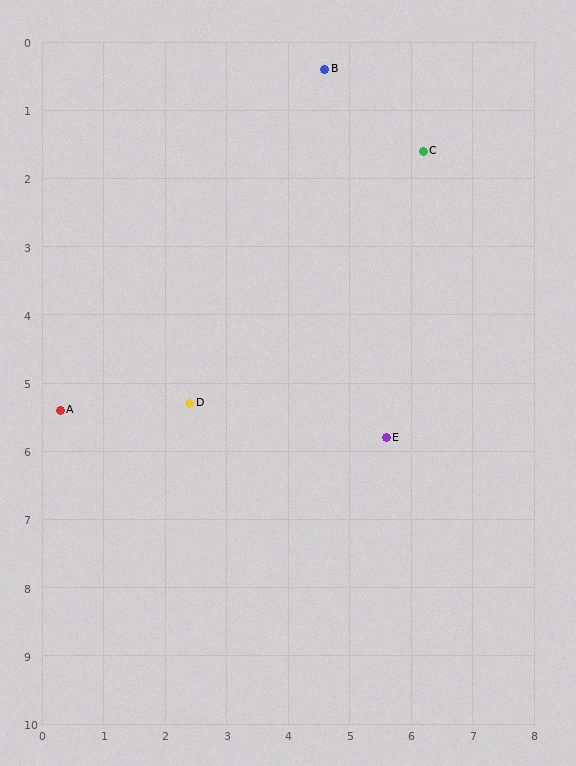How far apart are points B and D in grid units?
Points B and D are about 5.4 grid units apart.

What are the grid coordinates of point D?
Point D is at approximately (2.4, 5.3).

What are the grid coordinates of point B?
Point B is at approximately (4.6, 0.4).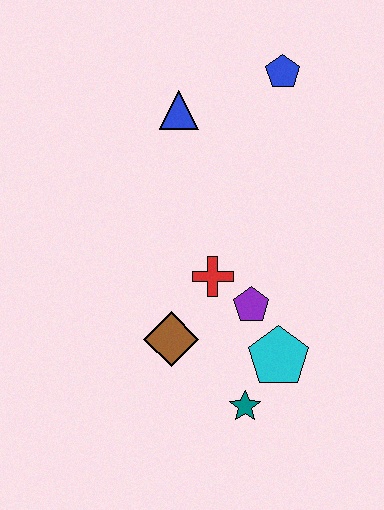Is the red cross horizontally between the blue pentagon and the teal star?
No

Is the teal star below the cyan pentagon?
Yes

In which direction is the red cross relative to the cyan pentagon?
The red cross is above the cyan pentagon.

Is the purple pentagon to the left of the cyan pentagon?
Yes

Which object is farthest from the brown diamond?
The blue pentagon is farthest from the brown diamond.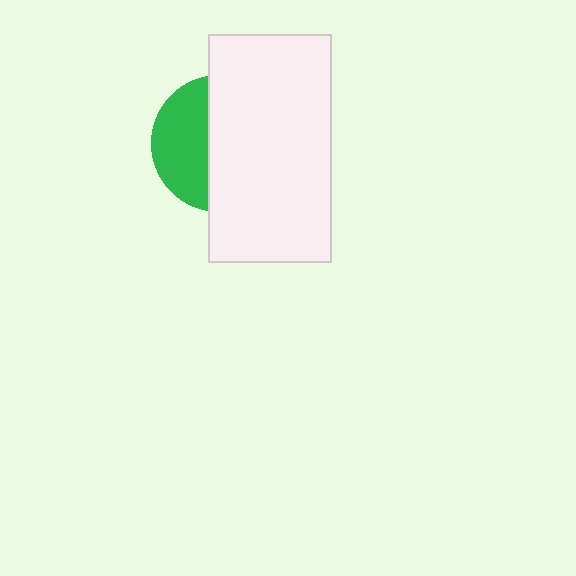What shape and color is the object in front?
The object in front is a white rectangle.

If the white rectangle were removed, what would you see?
You would see the complete green circle.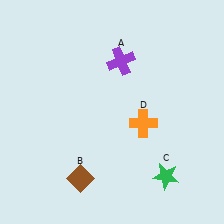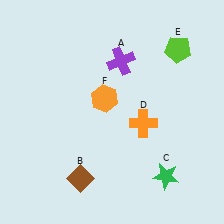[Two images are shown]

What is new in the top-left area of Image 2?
An orange hexagon (F) was added in the top-left area of Image 2.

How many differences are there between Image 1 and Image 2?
There are 2 differences between the two images.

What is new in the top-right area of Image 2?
A lime pentagon (E) was added in the top-right area of Image 2.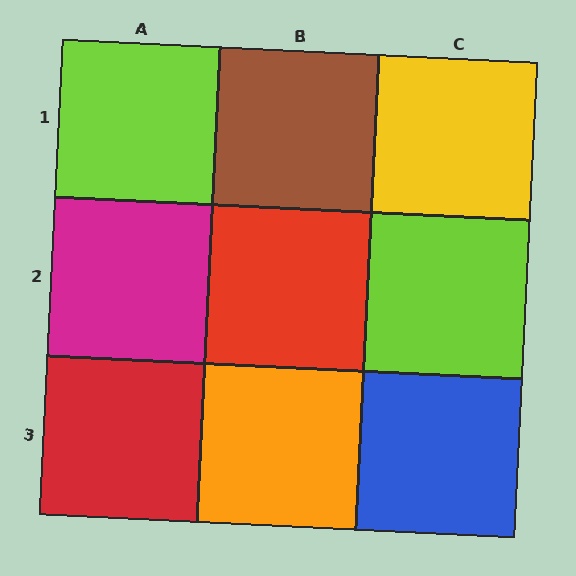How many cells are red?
2 cells are red.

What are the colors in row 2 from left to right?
Magenta, red, lime.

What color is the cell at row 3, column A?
Red.